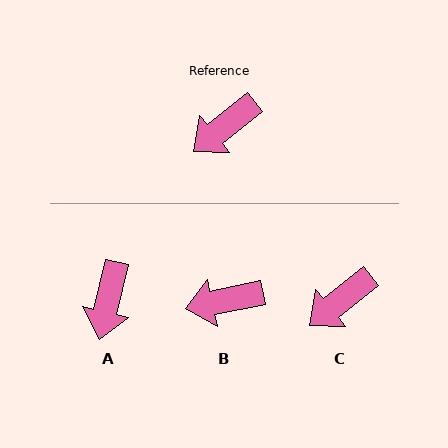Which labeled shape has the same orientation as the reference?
C.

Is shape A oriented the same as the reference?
No, it is off by about 39 degrees.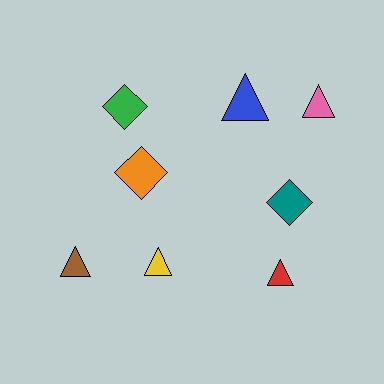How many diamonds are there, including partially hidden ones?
There are 3 diamonds.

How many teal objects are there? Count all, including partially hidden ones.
There is 1 teal object.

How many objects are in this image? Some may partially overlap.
There are 8 objects.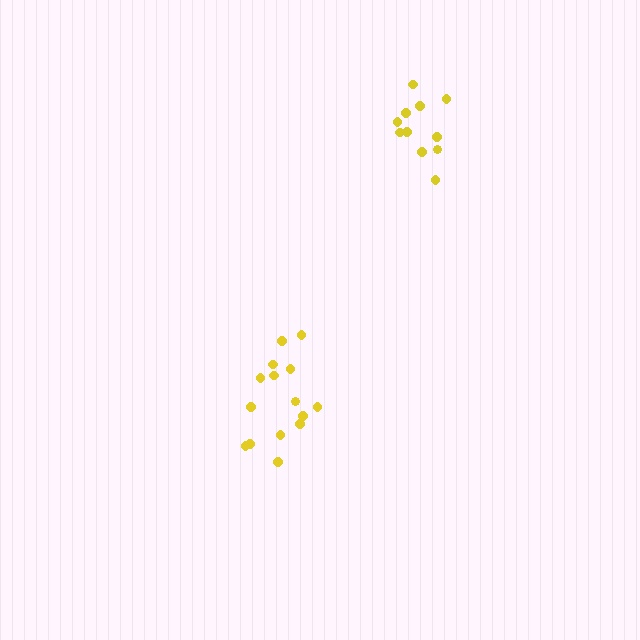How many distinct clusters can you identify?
There are 2 distinct clusters.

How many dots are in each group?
Group 1: 15 dots, Group 2: 11 dots (26 total).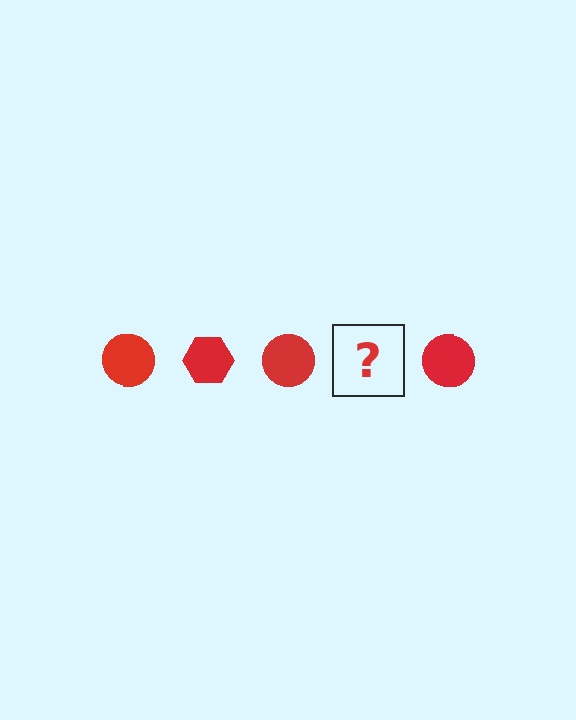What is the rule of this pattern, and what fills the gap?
The rule is that the pattern cycles through circle, hexagon shapes in red. The gap should be filled with a red hexagon.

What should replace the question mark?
The question mark should be replaced with a red hexagon.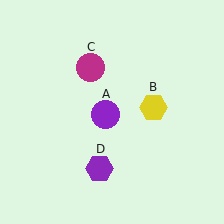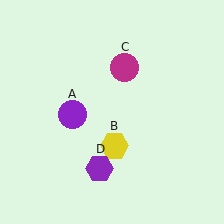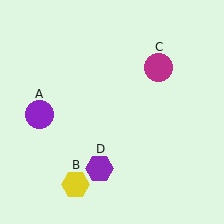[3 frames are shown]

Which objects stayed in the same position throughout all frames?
Purple hexagon (object D) remained stationary.